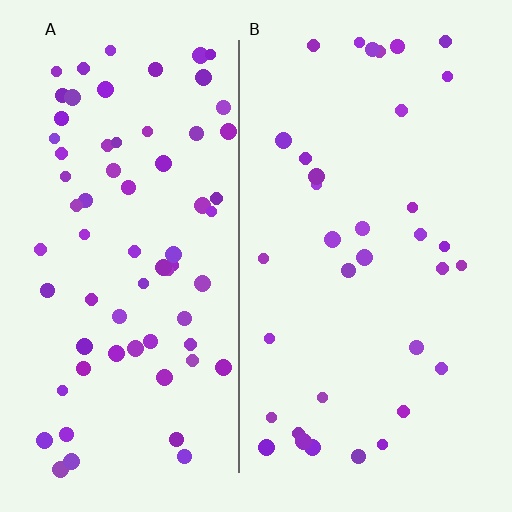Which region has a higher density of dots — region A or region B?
A (the left).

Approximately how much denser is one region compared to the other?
Approximately 2.0× — region A over region B.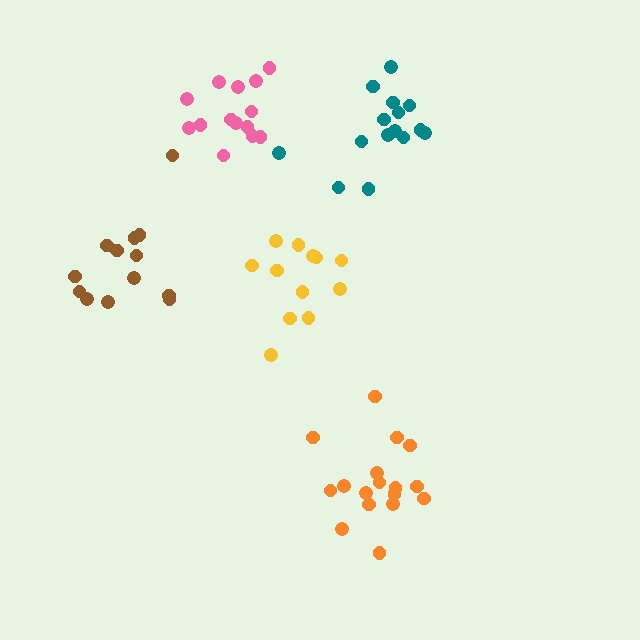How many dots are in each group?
Group 1: 12 dots, Group 2: 15 dots, Group 3: 17 dots, Group 4: 14 dots, Group 5: 13 dots (71 total).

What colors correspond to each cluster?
The clusters are colored: yellow, teal, orange, pink, brown.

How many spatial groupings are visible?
There are 5 spatial groupings.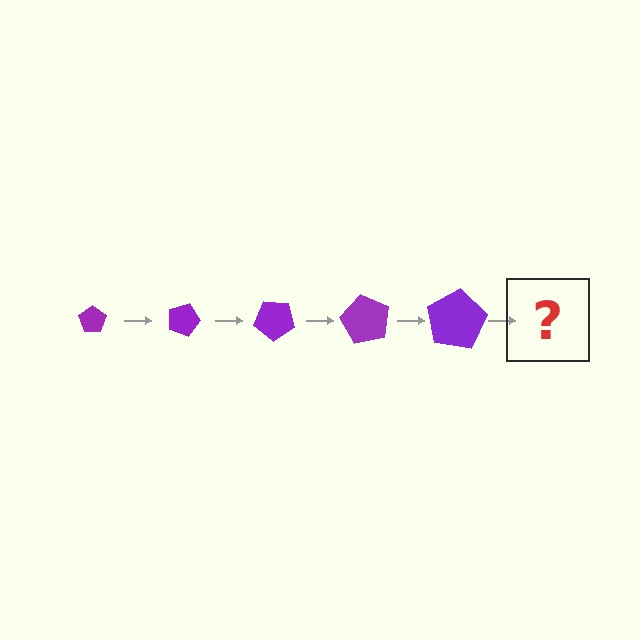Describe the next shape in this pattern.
It should be a pentagon, larger than the previous one and rotated 100 degrees from the start.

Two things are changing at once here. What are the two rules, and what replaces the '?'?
The two rules are that the pentagon grows larger each step and it rotates 20 degrees each step. The '?' should be a pentagon, larger than the previous one and rotated 100 degrees from the start.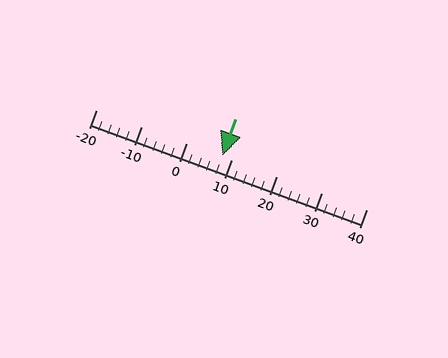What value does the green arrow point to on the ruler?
The green arrow points to approximately 8.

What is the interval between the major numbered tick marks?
The major tick marks are spaced 10 units apart.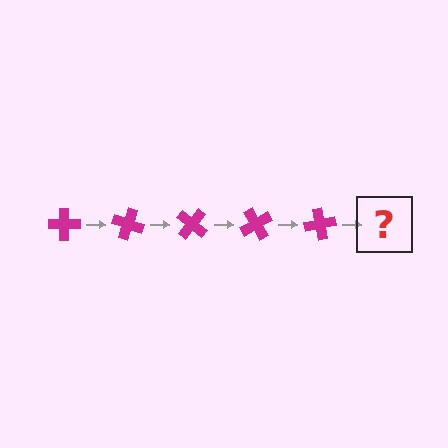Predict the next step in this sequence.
The next step is a magenta cross rotated 100 degrees.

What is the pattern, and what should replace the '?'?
The pattern is that the cross rotates 20 degrees each step. The '?' should be a magenta cross rotated 100 degrees.